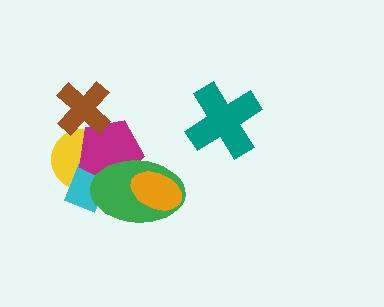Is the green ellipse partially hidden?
Yes, it is partially covered by another shape.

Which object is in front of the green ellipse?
The orange ellipse is in front of the green ellipse.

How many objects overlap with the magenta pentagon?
4 objects overlap with the magenta pentagon.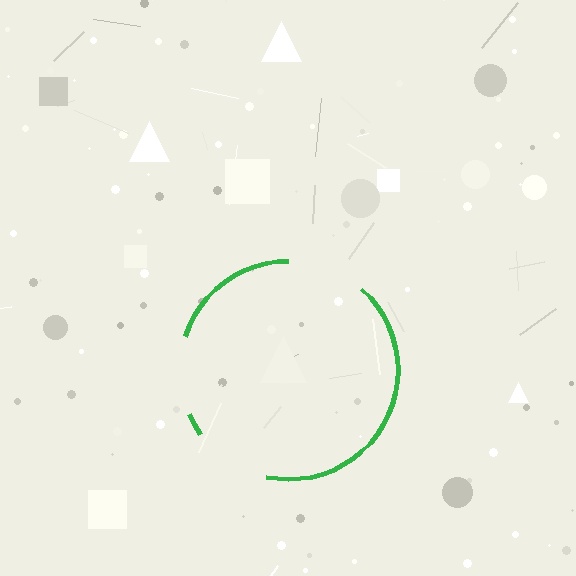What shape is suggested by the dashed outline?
The dashed outline suggests a circle.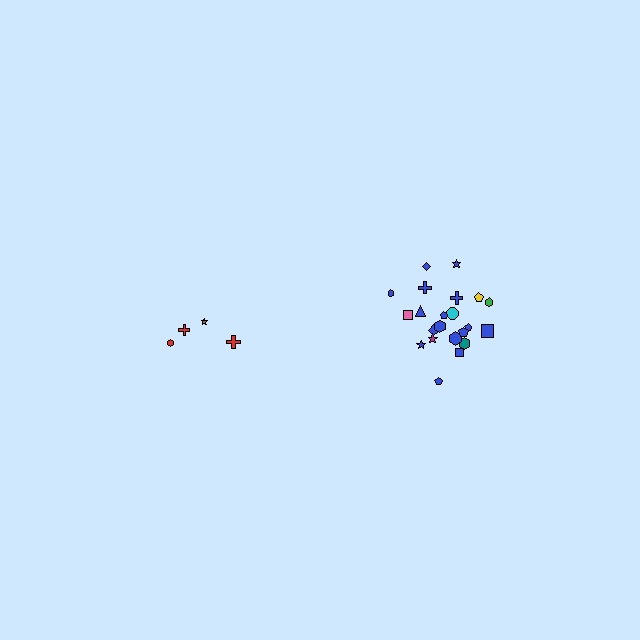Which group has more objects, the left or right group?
The right group.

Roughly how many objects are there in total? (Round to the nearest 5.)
Roughly 25 objects in total.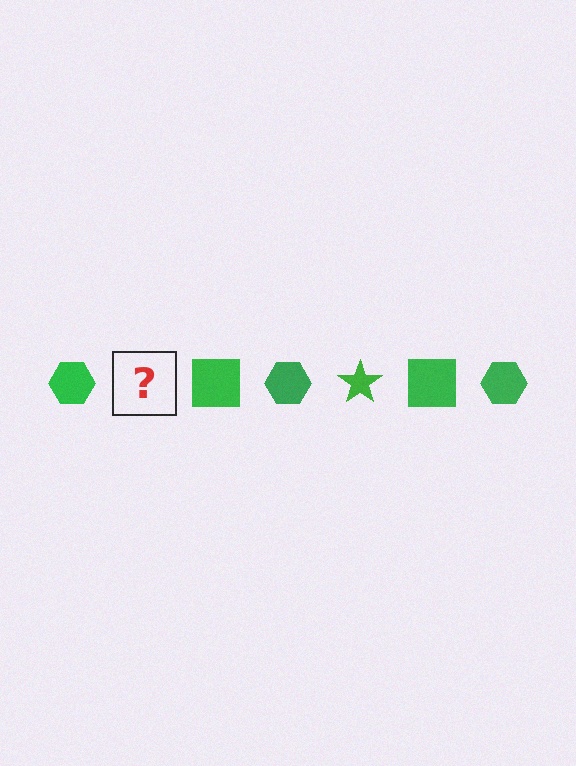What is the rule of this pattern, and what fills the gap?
The rule is that the pattern cycles through hexagon, star, square shapes in green. The gap should be filled with a green star.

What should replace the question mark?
The question mark should be replaced with a green star.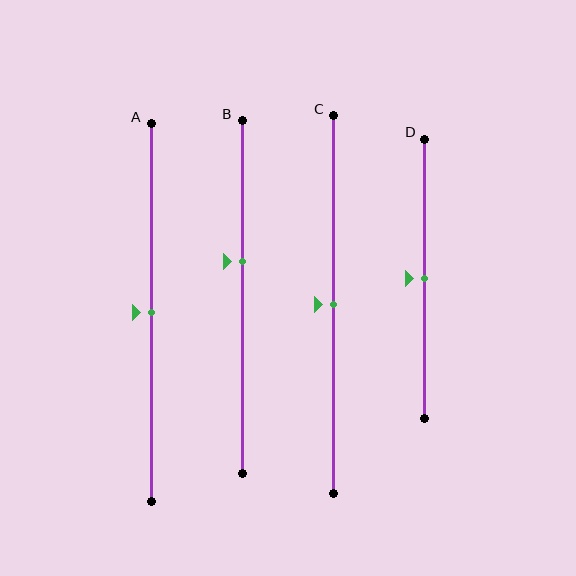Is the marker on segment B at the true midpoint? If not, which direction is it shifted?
No, the marker on segment B is shifted upward by about 10% of the segment length.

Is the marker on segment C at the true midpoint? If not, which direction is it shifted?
Yes, the marker on segment C is at the true midpoint.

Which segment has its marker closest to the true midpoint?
Segment A has its marker closest to the true midpoint.